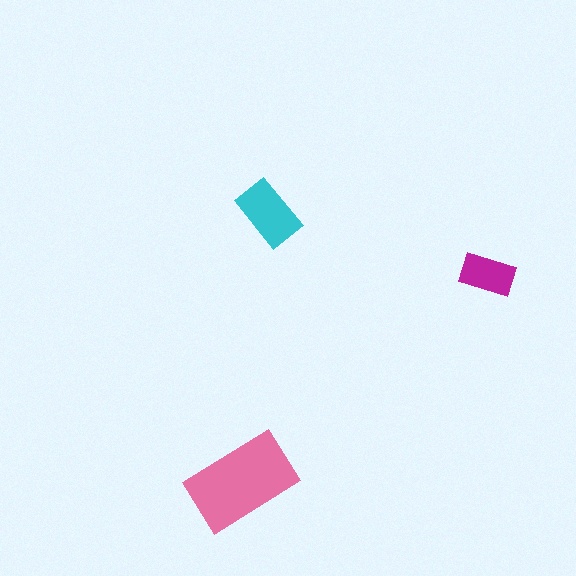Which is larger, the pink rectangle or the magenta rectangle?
The pink one.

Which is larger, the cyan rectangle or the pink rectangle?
The pink one.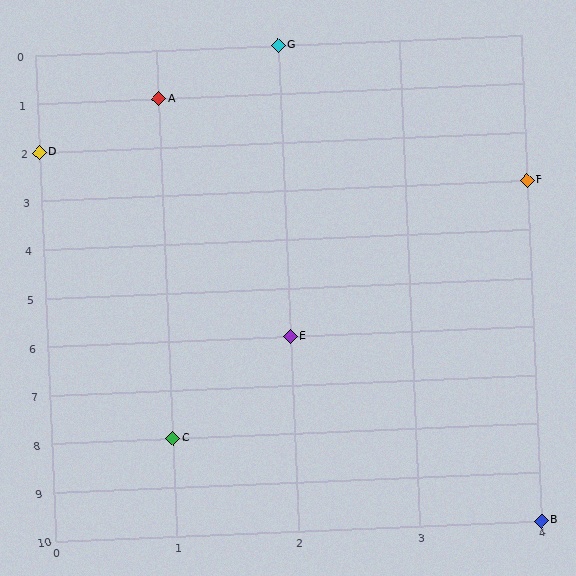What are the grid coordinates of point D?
Point D is at grid coordinates (0, 2).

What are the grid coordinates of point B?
Point B is at grid coordinates (4, 10).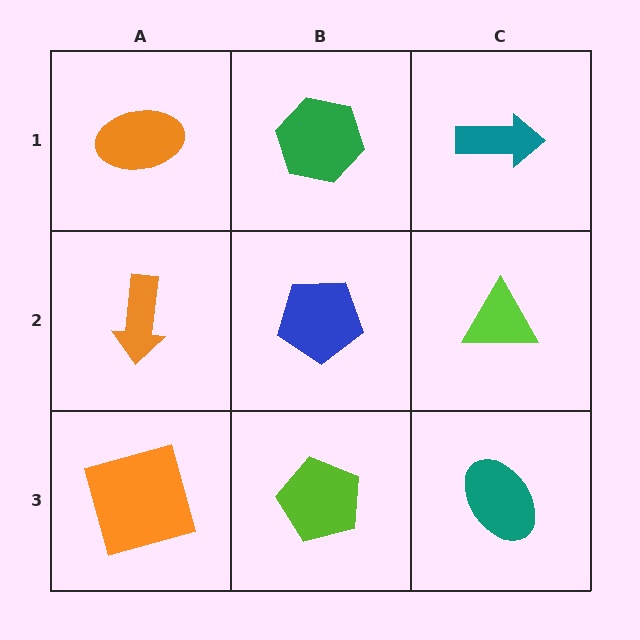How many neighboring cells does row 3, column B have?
3.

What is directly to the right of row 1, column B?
A teal arrow.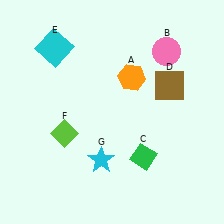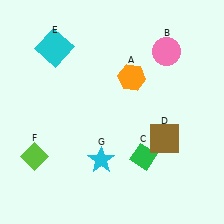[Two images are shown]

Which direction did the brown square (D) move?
The brown square (D) moved down.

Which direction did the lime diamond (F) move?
The lime diamond (F) moved left.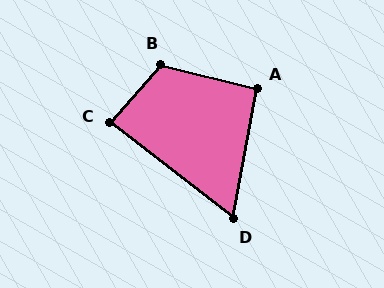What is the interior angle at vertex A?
Approximately 94 degrees (approximately right).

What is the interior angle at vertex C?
Approximately 86 degrees (approximately right).